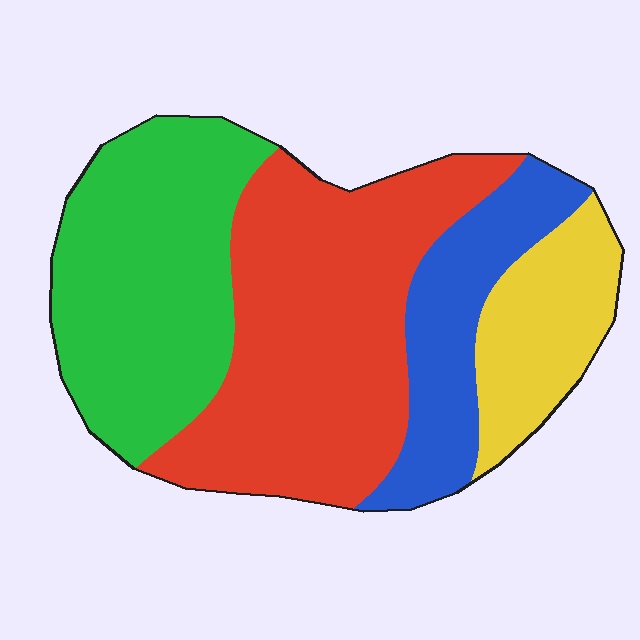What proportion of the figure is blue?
Blue covers about 15% of the figure.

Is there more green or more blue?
Green.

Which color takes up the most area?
Red, at roughly 40%.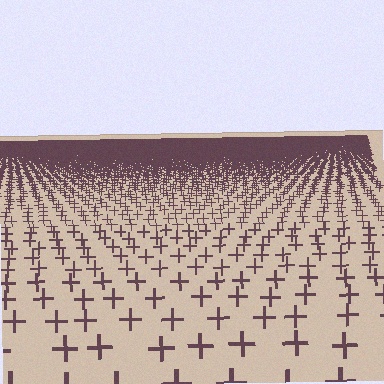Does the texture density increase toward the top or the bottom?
Density increases toward the top.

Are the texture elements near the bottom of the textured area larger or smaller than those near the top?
Larger. Near the bottom, elements are closer to the viewer and appear at a bigger on-screen size.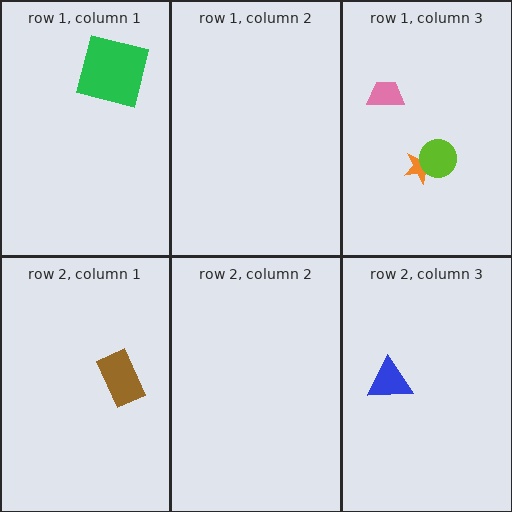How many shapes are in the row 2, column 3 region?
1.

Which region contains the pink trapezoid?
The row 1, column 3 region.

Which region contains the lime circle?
The row 1, column 3 region.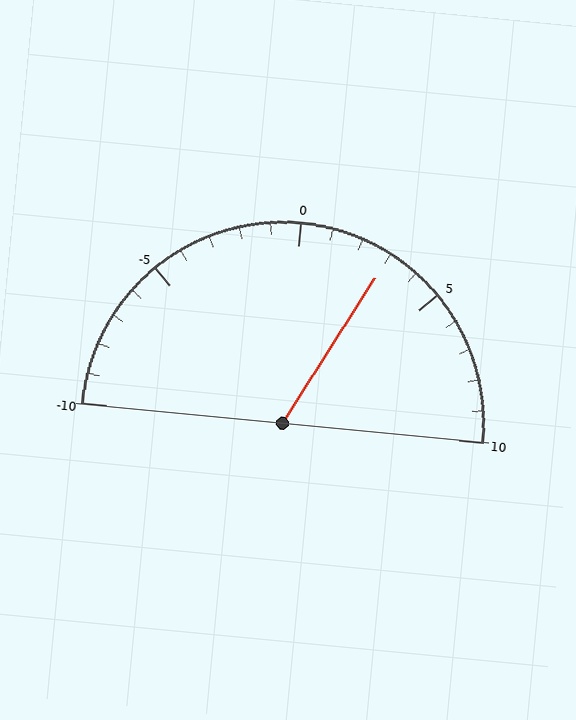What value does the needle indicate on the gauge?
The needle indicates approximately 3.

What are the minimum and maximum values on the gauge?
The gauge ranges from -10 to 10.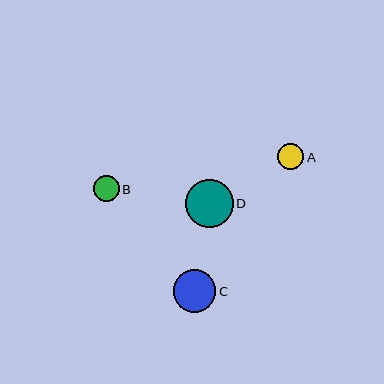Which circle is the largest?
Circle D is the largest with a size of approximately 48 pixels.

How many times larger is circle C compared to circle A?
Circle C is approximately 1.6 times the size of circle A.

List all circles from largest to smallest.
From largest to smallest: D, C, B, A.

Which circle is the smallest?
Circle A is the smallest with a size of approximately 26 pixels.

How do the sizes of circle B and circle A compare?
Circle B and circle A are approximately the same size.